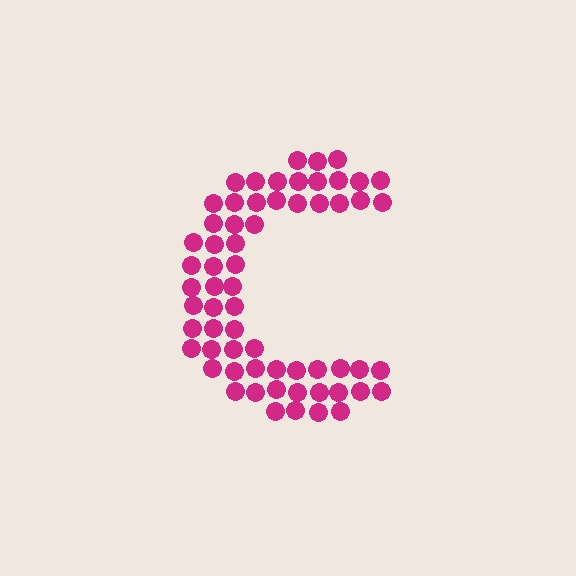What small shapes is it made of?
It is made of small circles.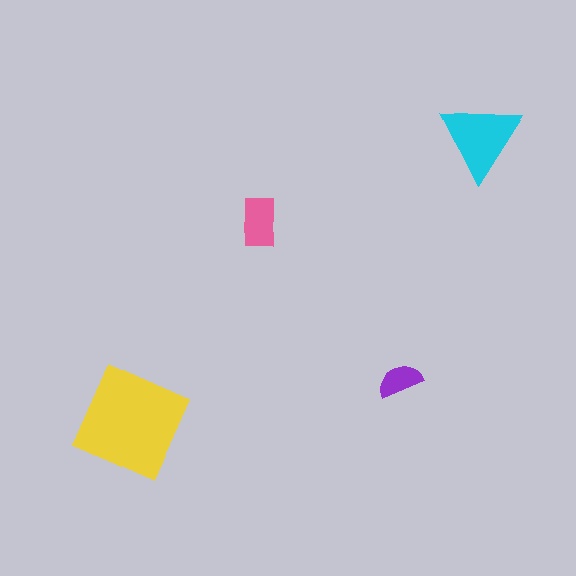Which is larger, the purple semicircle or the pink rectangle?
The pink rectangle.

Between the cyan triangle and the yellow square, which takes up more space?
The yellow square.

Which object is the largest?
The yellow square.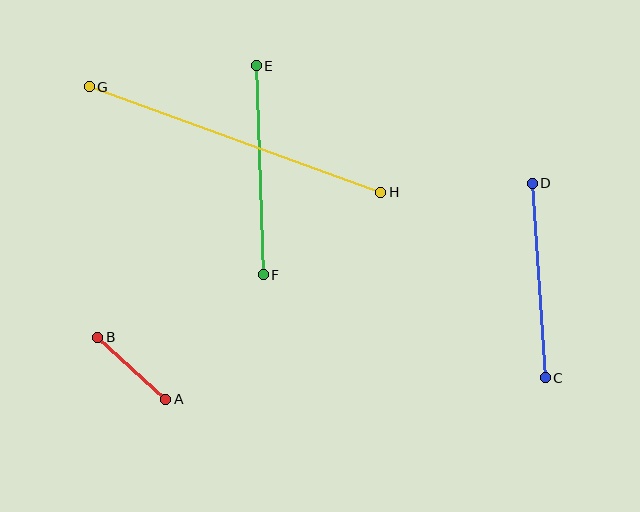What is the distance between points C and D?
The distance is approximately 195 pixels.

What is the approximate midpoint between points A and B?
The midpoint is at approximately (132, 368) pixels.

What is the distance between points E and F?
The distance is approximately 209 pixels.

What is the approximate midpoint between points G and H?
The midpoint is at approximately (235, 139) pixels.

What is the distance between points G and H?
The distance is approximately 310 pixels.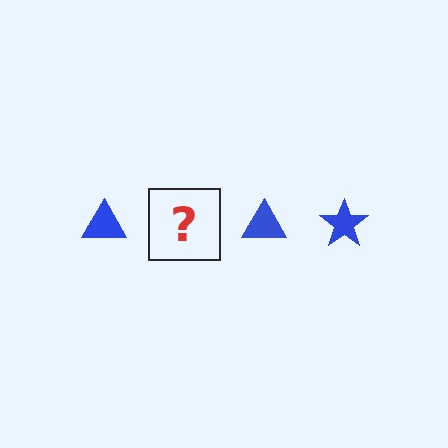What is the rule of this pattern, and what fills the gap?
The rule is that the pattern cycles through triangle, star shapes in blue. The gap should be filled with a blue star.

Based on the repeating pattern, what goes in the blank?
The blank should be a blue star.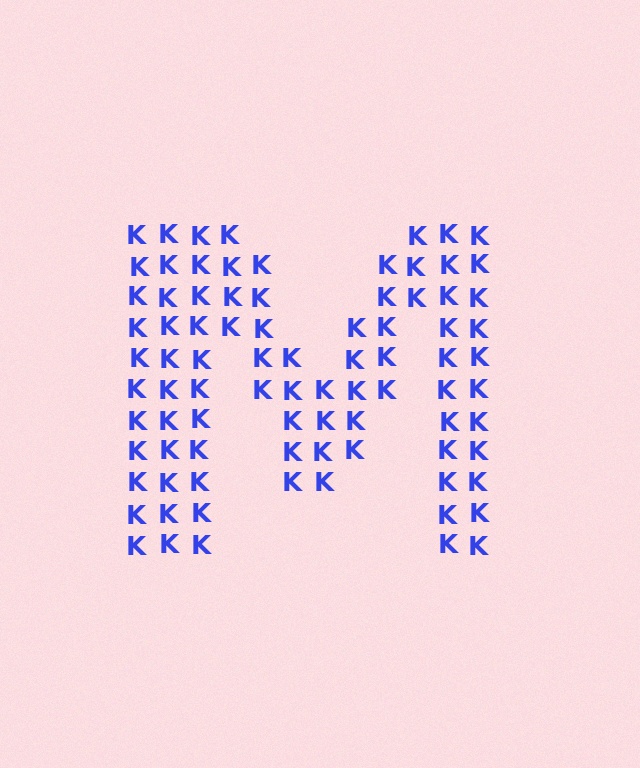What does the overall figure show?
The overall figure shows the letter M.